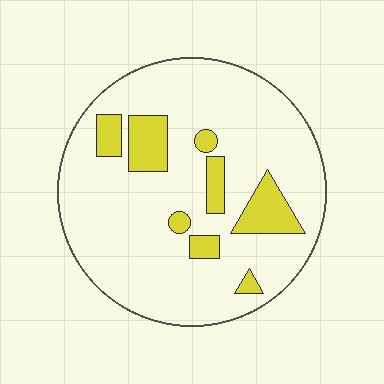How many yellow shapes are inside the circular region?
8.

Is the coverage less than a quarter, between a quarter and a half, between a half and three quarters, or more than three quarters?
Less than a quarter.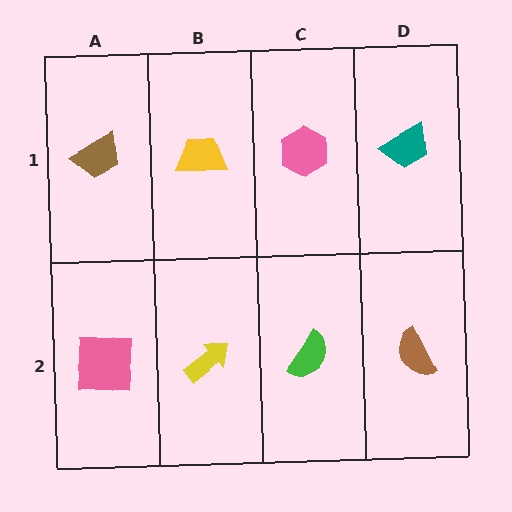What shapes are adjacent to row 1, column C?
A green semicircle (row 2, column C), a yellow trapezoid (row 1, column B), a teal trapezoid (row 1, column D).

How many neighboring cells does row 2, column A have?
2.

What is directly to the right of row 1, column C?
A teal trapezoid.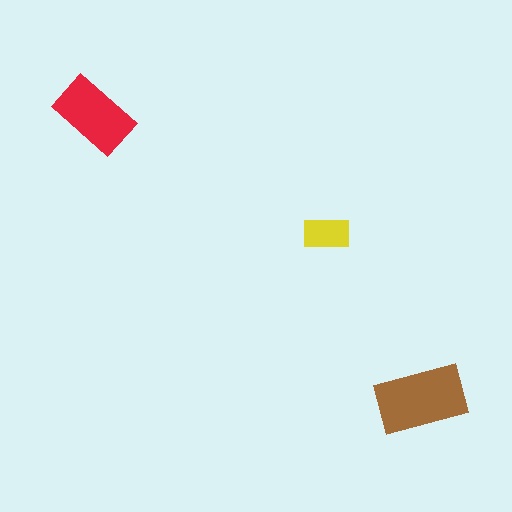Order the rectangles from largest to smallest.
the brown one, the red one, the yellow one.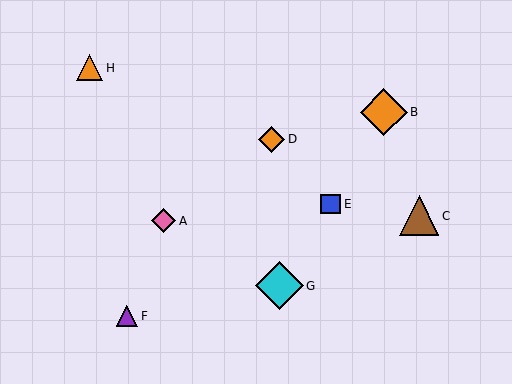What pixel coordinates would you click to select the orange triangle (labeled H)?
Click at (90, 68) to select the orange triangle H.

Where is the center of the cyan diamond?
The center of the cyan diamond is at (279, 286).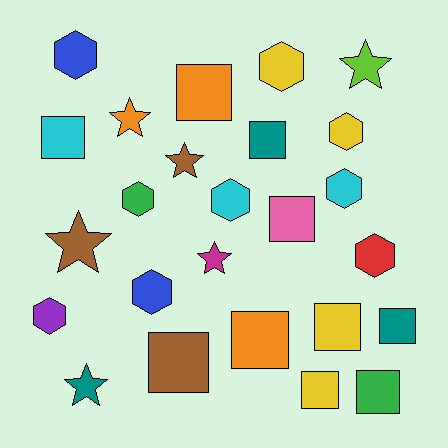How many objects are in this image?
There are 25 objects.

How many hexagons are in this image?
There are 9 hexagons.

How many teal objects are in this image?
There are 3 teal objects.